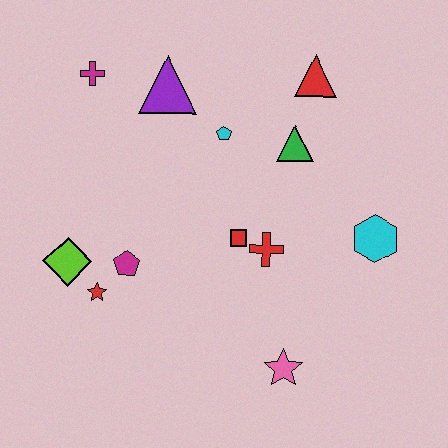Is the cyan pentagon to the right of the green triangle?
No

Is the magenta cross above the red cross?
Yes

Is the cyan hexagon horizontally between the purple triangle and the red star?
No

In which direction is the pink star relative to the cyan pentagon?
The pink star is below the cyan pentagon.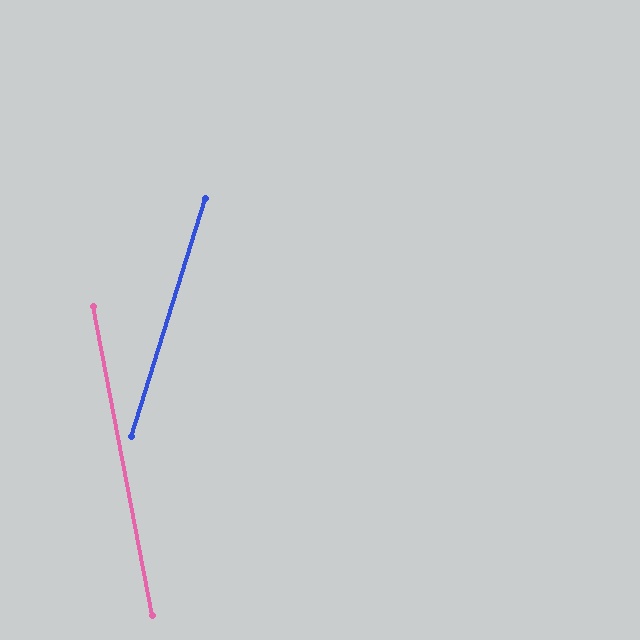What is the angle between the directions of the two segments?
Approximately 28 degrees.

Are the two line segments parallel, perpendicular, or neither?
Neither parallel nor perpendicular — they differ by about 28°.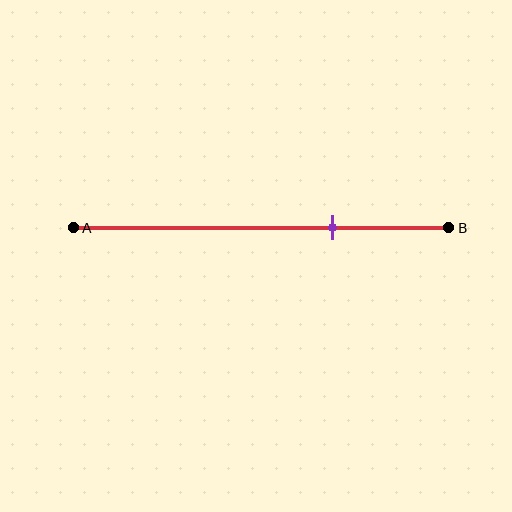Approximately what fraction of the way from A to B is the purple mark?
The purple mark is approximately 70% of the way from A to B.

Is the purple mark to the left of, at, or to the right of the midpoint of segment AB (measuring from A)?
The purple mark is to the right of the midpoint of segment AB.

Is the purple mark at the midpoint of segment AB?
No, the mark is at about 70% from A, not at the 50% midpoint.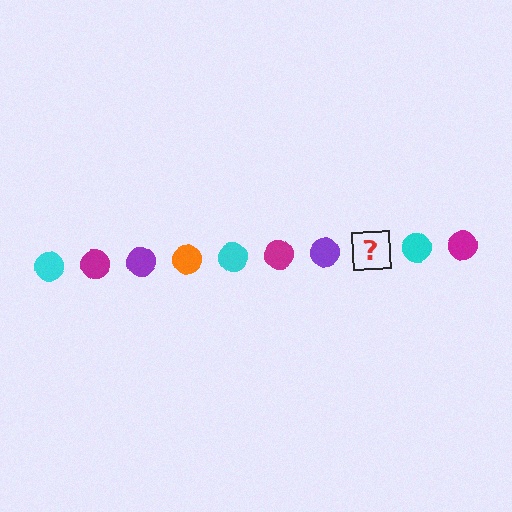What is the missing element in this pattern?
The missing element is an orange circle.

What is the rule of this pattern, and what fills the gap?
The rule is that the pattern cycles through cyan, magenta, purple, orange circles. The gap should be filled with an orange circle.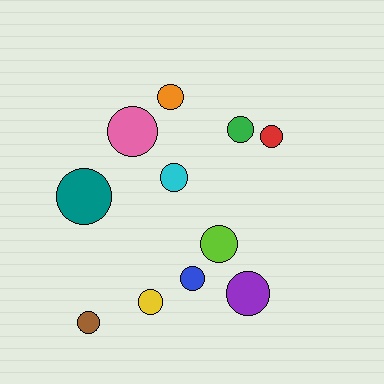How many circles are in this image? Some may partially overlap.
There are 11 circles.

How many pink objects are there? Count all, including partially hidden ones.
There is 1 pink object.